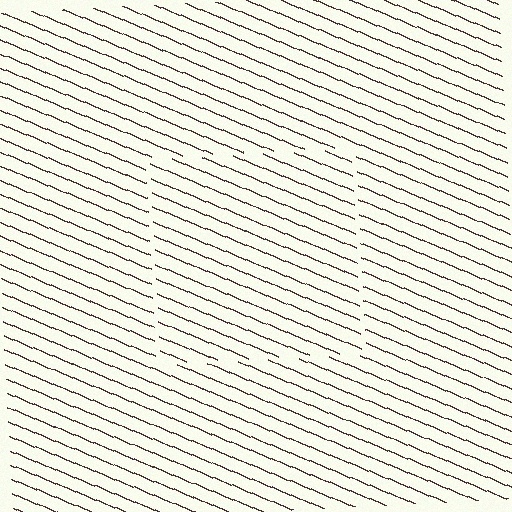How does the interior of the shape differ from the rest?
The interior of the shape contains the same grating, shifted by half a period — the contour is defined by the phase discontinuity where line-ends from the inner and outer gratings abut.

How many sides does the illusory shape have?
4 sides — the line-ends trace a square.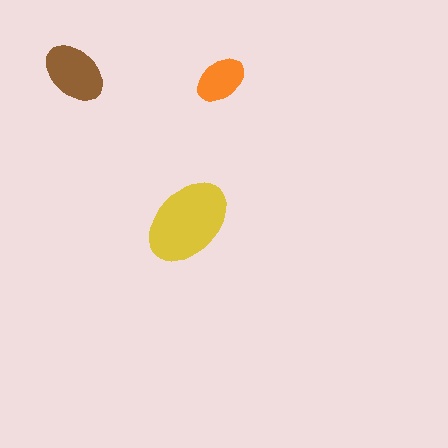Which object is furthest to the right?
The orange ellipse is rightmost.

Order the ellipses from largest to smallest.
the yellow one, the brown one, the orange one.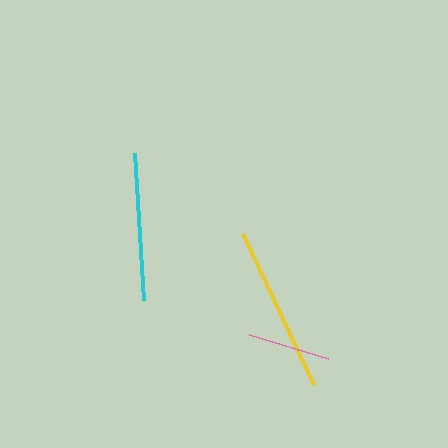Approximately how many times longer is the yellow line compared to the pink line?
The yellow line is approximately 2.0 times the length of the pink line.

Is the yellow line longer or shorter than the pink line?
The yellow line is longer than the pink line.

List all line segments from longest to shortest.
From longest to shortest: yellow, cyan, pink.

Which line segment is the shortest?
The pink line is the shortest at approximately 83 pixels.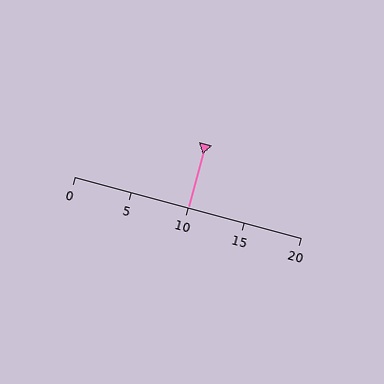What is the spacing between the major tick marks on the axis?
The major ticks are spaced 5 apart.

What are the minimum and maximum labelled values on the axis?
The axis runs from 0 to 20.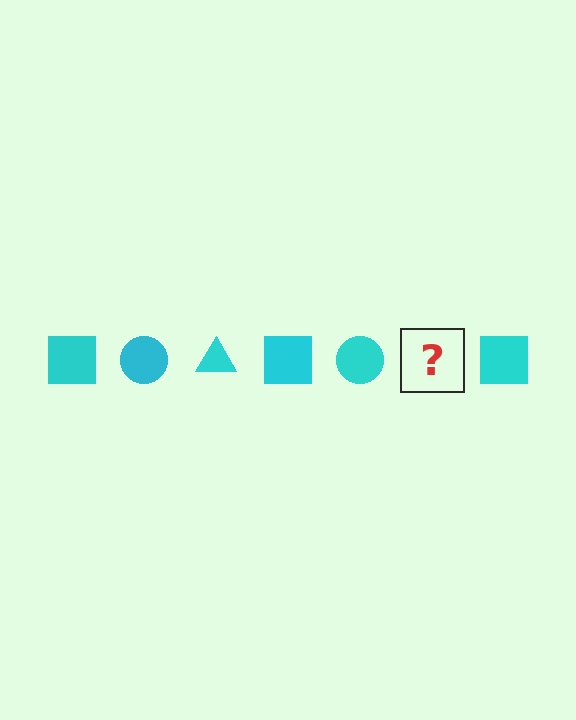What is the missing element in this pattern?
The missing element is a cyan triangle.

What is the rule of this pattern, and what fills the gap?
The rule is that the pattern cycles through square, circle, triangle shapes in cyan. The gap should be filled with a cyan triangle.